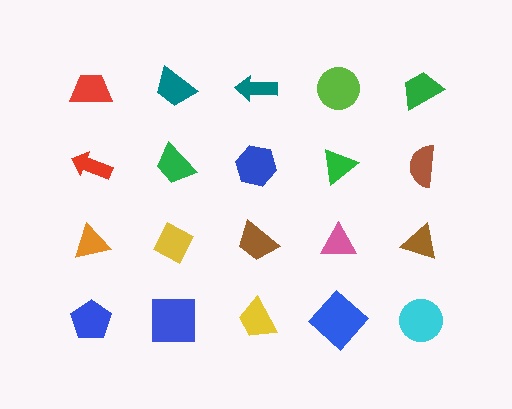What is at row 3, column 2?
A yellow diamond.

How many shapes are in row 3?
5 shapes.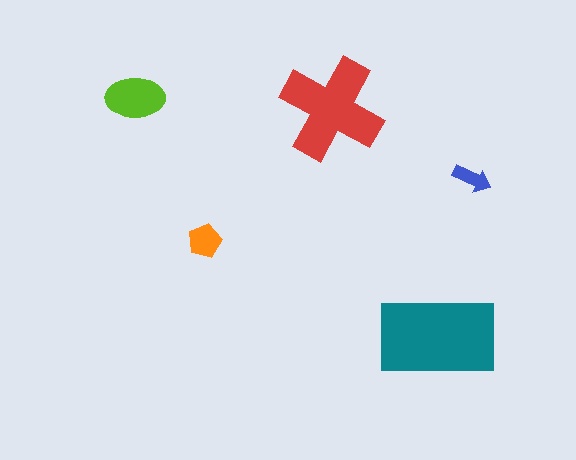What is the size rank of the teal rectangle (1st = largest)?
1st.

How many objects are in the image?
There are 5 objects in the image.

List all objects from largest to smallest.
The teal rectangle, the red cross, the lime ellipse, the orange pentagon, the blue arrow.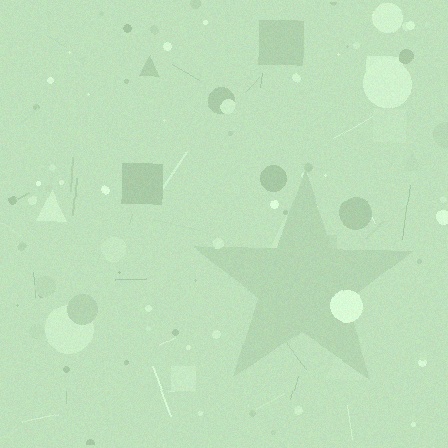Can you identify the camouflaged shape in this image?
The camouflaged shape is a star.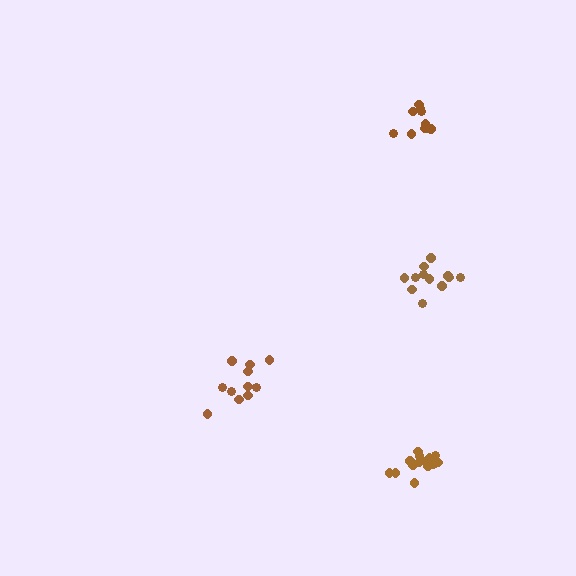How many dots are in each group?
Group 1: 10 dots, Group 2: 12 dots, Group 3: 15 dots, Group 4: 11 dots (48 total).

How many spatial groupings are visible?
There are 4 spatial groupings.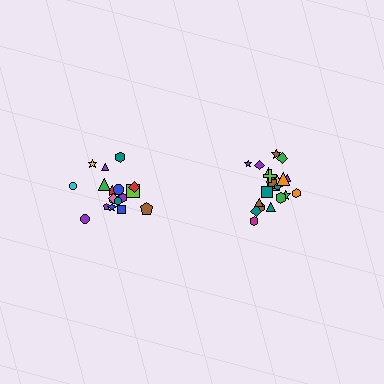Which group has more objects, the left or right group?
The right group.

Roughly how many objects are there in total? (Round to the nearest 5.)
Roughly 40 objects in total.